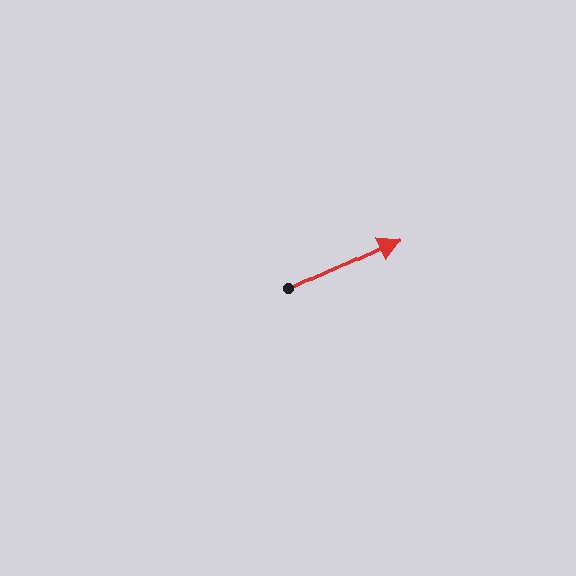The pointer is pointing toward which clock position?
Roughly 2 o'clock.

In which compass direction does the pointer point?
Northeast.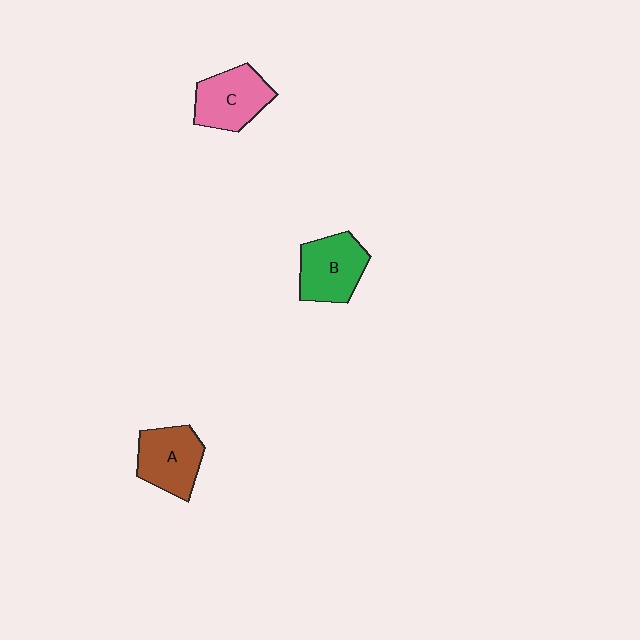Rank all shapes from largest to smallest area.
From largest to smallest: B (green), C (pink), A (brown).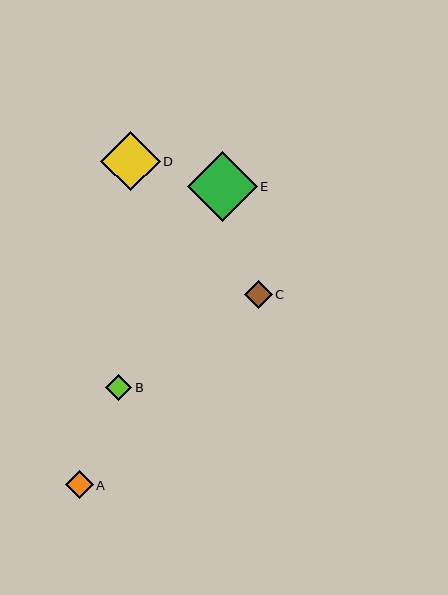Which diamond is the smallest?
Diamond B is the smallest with a size of approximately 26 pixels.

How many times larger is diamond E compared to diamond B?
Diamond E is approximately 2.6 times the size of diamond B.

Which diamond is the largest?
Diamond E is the largest with a size of approximately 70 pixels.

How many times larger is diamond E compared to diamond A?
Diamond E is approximately 2.5 times the size of diamond A.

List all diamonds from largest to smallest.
From largest to smallest: E, D, C, A, B.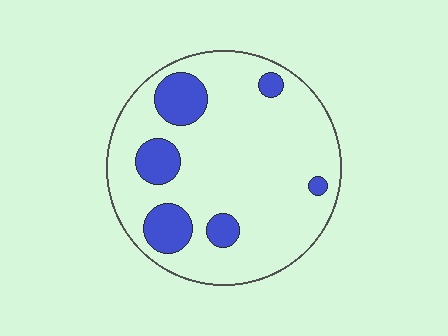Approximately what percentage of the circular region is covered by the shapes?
Approximately 20%.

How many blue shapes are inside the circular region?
6.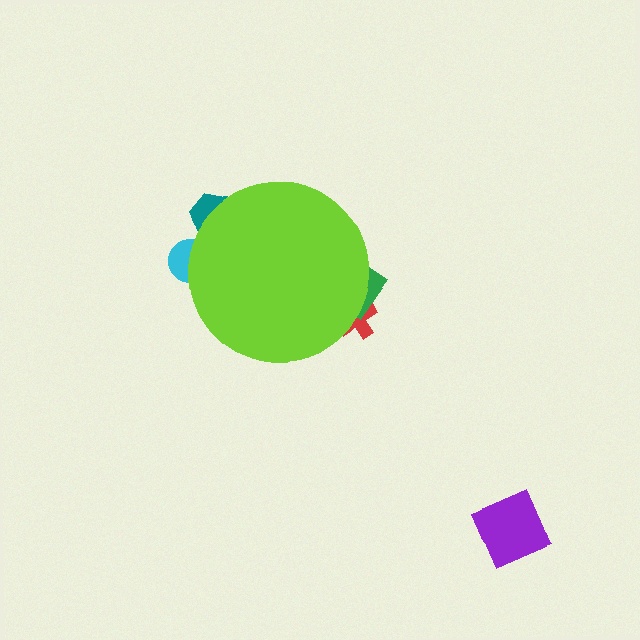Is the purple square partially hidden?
No, the purple square is fully visible.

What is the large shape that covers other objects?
A lime circle.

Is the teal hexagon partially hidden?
Yes, the teal hexagon is partially hidden behind the lime circle.